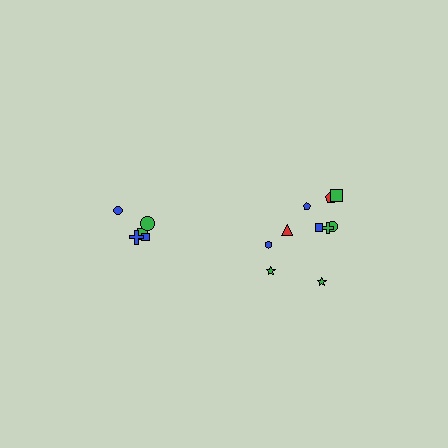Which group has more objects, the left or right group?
The right group.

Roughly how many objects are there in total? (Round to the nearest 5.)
Roughly 15 objects in total.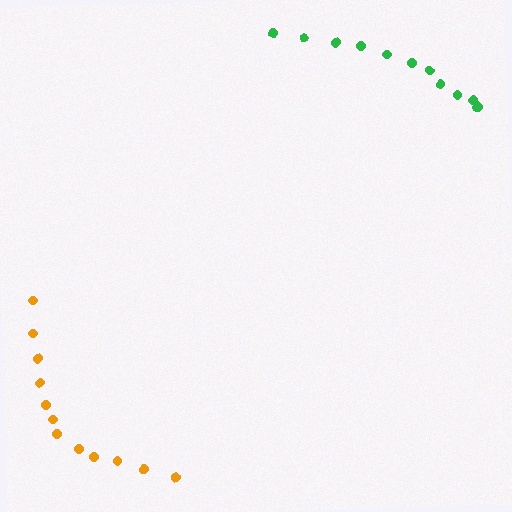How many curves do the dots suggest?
There are 2 distinct paths.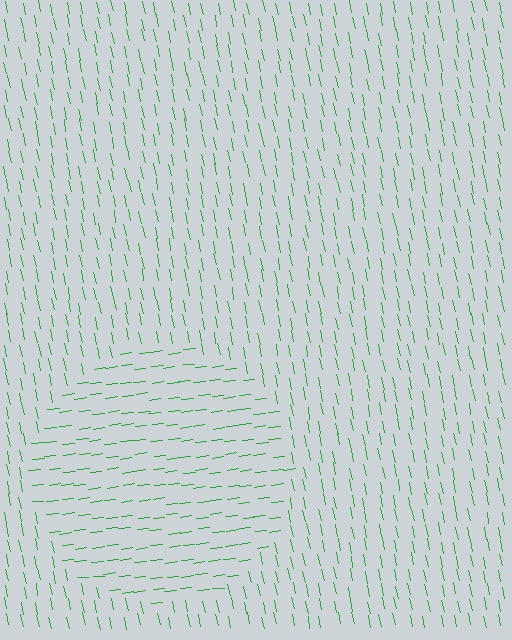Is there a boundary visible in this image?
Yes, there is a texture boundary formed by a change in line orientation.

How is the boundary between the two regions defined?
The boundary is defined purely by a change in line orientation (approximately 85 degrees difference). All lines are the same color and thickness.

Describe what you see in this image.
The image is filled with small green line segments. A circle region in the image has lines oriented differently from the surrounding lines, creating a visible texture boundary.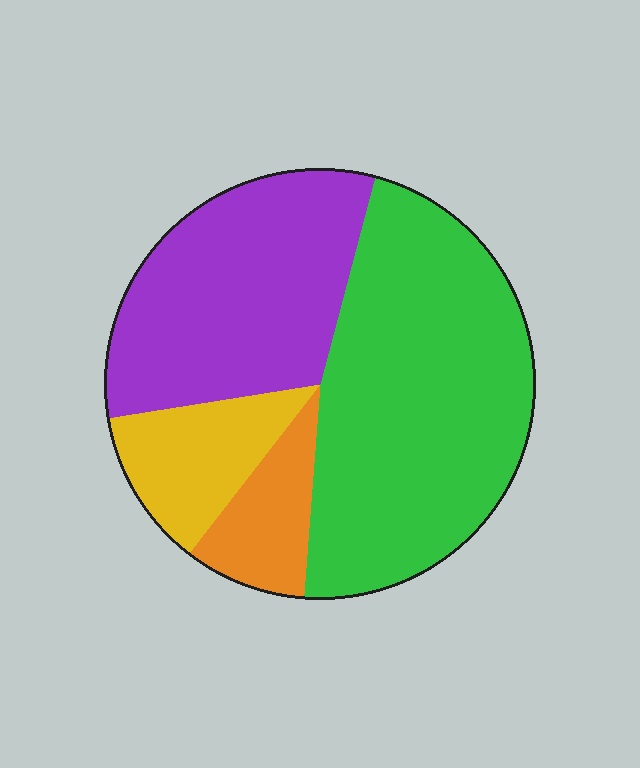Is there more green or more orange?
Green.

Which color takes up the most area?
Green, at roughly 45%.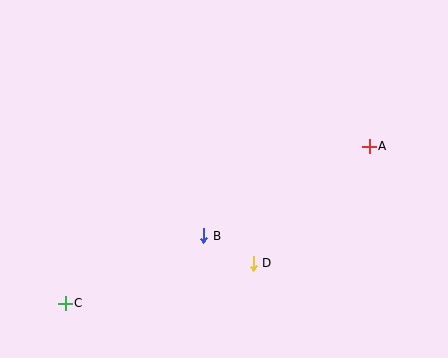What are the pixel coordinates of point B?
Point B is at (204, 236).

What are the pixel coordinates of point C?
Point C is at (65, 303).